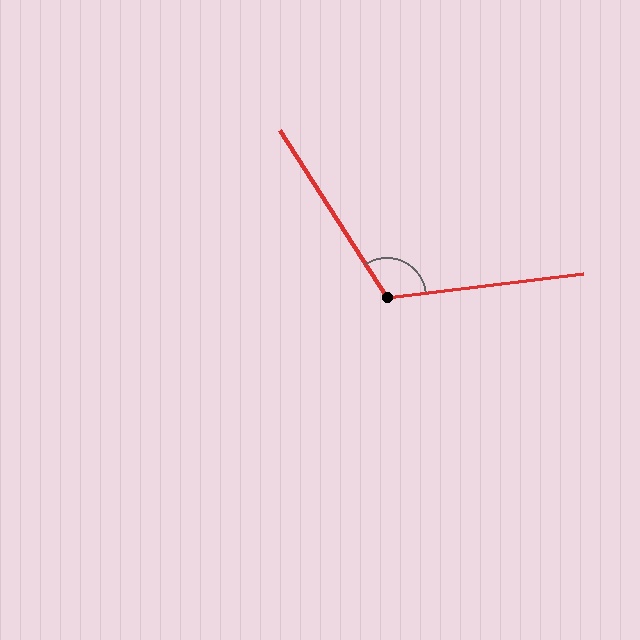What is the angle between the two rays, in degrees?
Approximately 116 degrees.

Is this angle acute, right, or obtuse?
It is obtuse.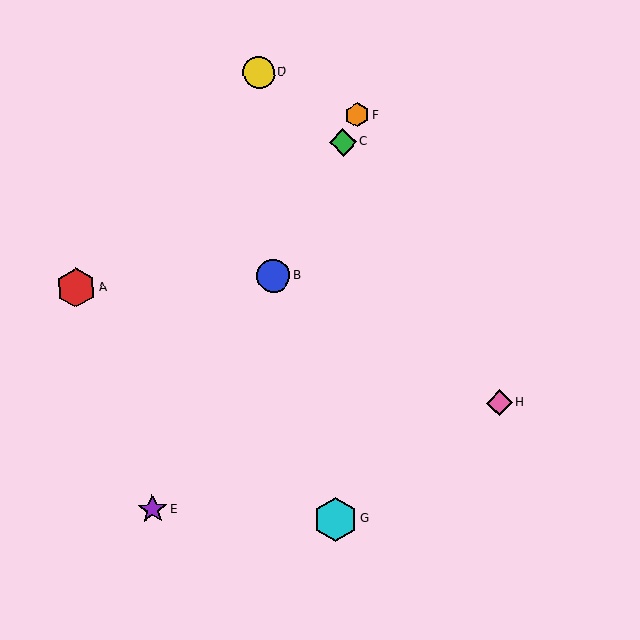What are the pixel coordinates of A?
Object A is at (76, 288).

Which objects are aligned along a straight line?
Objects B, C, E, F are aligned along a straight line.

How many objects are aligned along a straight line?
4 objects (B, C, E, F) are aligned along a straight line.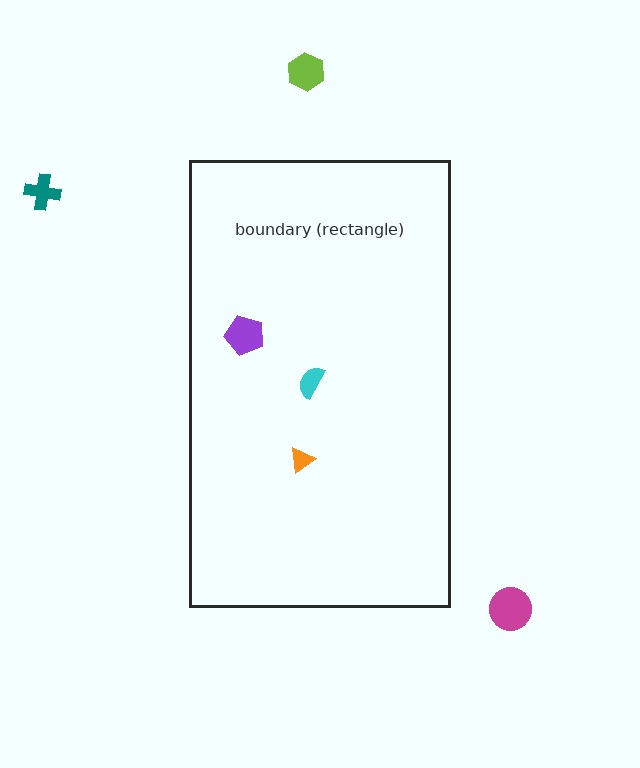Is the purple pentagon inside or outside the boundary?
Inside.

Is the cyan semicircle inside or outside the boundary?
Inside.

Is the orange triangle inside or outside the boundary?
Inside.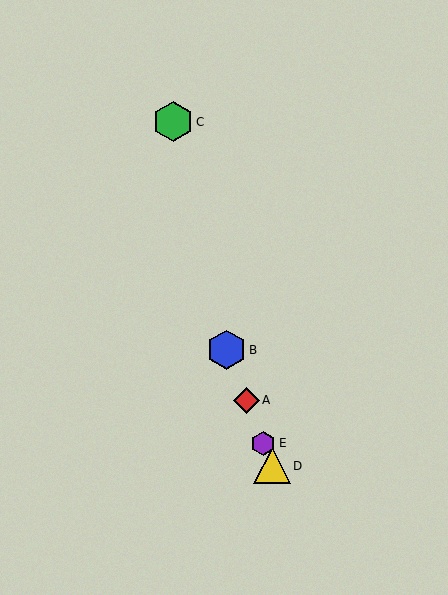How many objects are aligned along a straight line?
4 objects (A, B, D, E) are aligned along a straight line.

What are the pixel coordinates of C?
Object C is at (173, 122).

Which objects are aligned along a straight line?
Objects A, B, D, E are aligned along a straight line.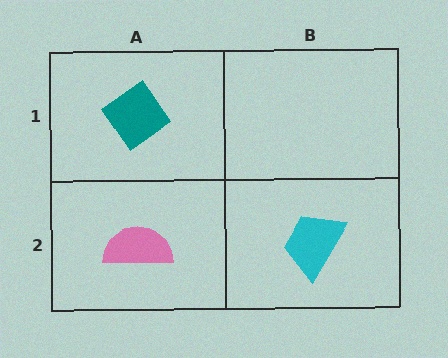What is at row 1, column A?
A teal diamond.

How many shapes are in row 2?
2 shapes.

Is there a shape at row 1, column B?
No, that cell is empty.